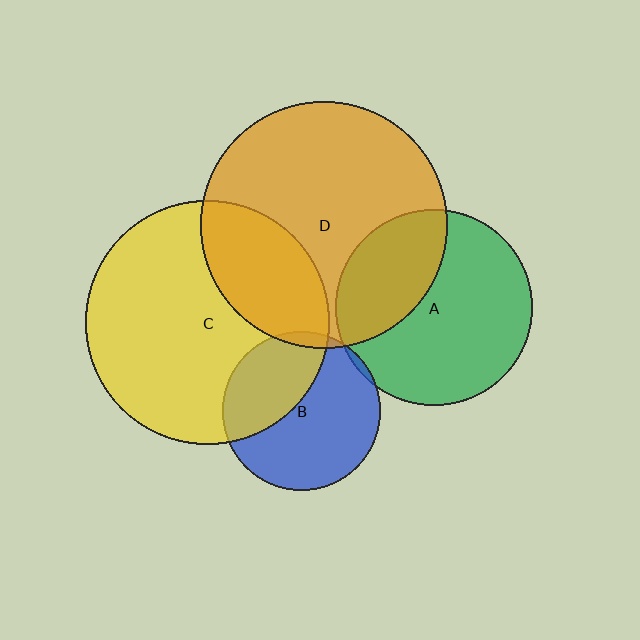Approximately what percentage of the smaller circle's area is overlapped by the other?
Approximately 35%.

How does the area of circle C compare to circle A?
Approximately 1.5 times.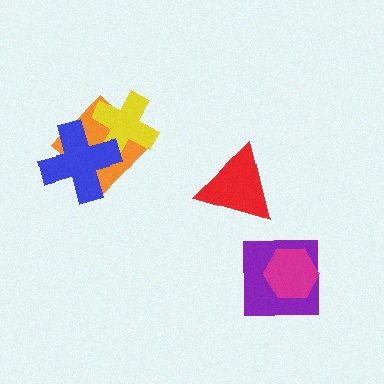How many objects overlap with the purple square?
1 object overlaps with the purple square.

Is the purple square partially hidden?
Yes, it is partially covered by another shape.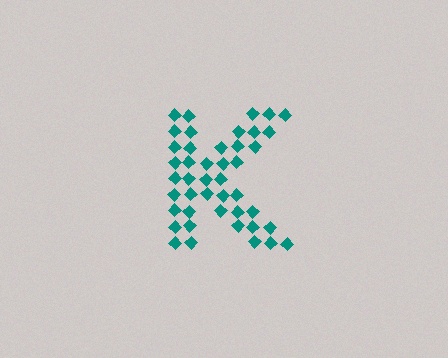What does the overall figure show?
The overall figure shows the letter K.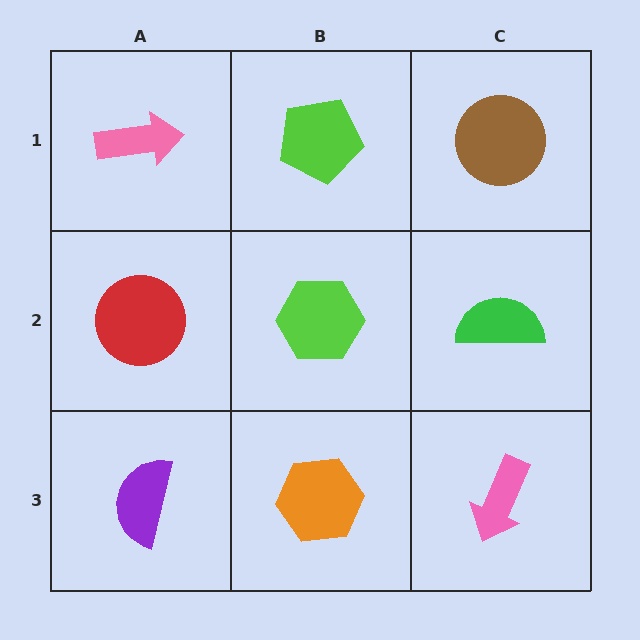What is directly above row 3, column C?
A green semicircle.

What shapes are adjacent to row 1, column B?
A lime hexagon (row 2, column B), a pink arrow (row 1, column A), a brown circle (row 1, column C).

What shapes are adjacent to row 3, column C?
A green semicircle (row 2, column C), an orange hexagon (row 3, column B).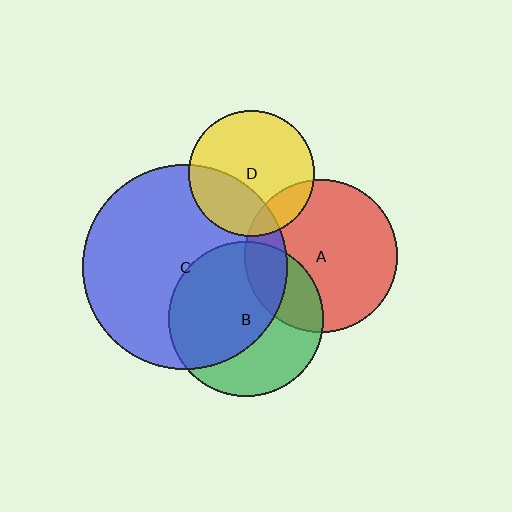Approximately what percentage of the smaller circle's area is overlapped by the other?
Approximately 25%.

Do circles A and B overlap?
Yes.